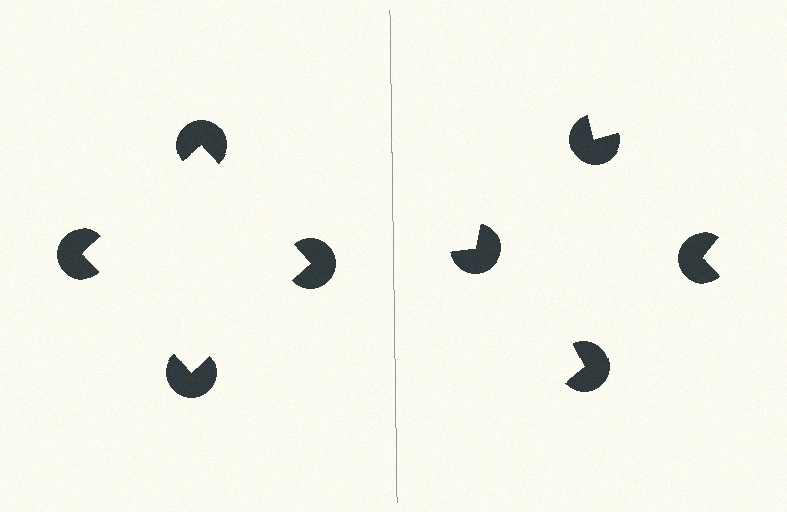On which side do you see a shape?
An illusory square appears on the left side. On the right side the wedge cuts are rotated, so no coherent shape forms.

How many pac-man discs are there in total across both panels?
8 — 4 on each side.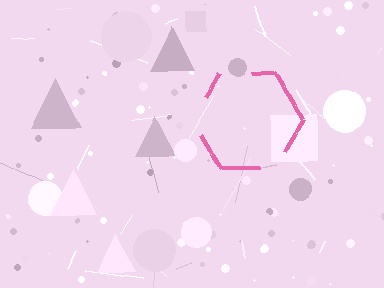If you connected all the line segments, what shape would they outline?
They would outline a hexagon.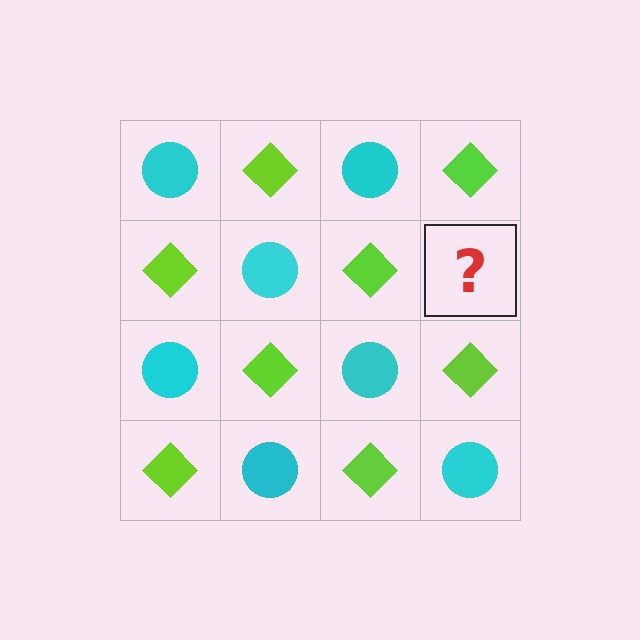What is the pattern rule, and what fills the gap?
The rule is that it alternates cyan circle and lime diamond in a checkerboard pattern. The gap should be filled with a cyan circle.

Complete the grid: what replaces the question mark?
The question mark should be replaced with a cyan circle.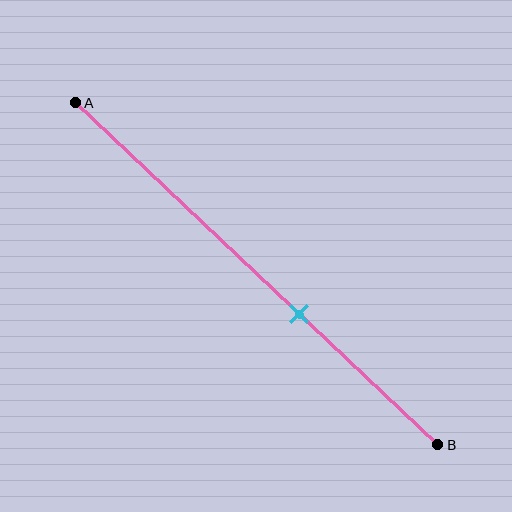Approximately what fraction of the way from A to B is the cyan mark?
The cyan mark is approximately 60% of the way from A to B.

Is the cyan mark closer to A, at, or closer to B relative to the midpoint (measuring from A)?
The cyan mark is closer to point B than the midpoint of segment AB.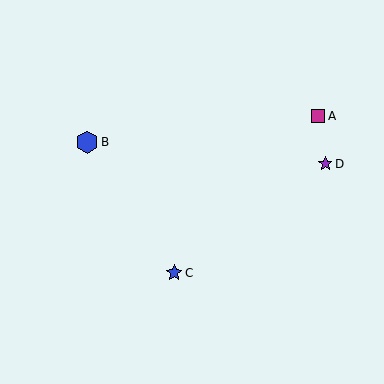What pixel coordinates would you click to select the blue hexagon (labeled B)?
Click at (87, 142) to select the blue hexagon B.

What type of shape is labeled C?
Shape C is a blue star.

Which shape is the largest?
The blue hexagon (labeled B) is the largest.